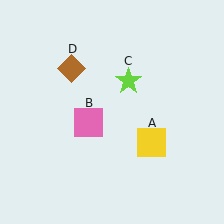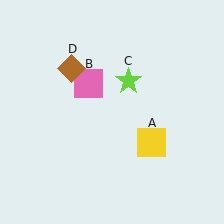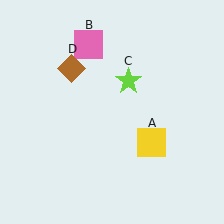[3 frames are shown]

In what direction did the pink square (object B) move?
The pink square (object B) moved up.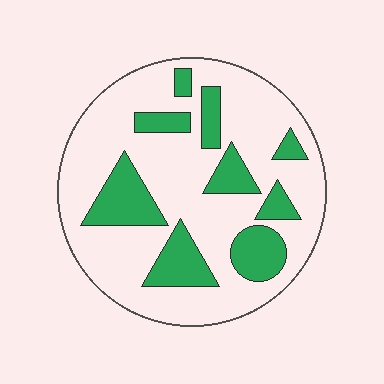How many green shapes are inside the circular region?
9.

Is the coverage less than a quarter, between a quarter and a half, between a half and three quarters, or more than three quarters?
Between a quarter and a half.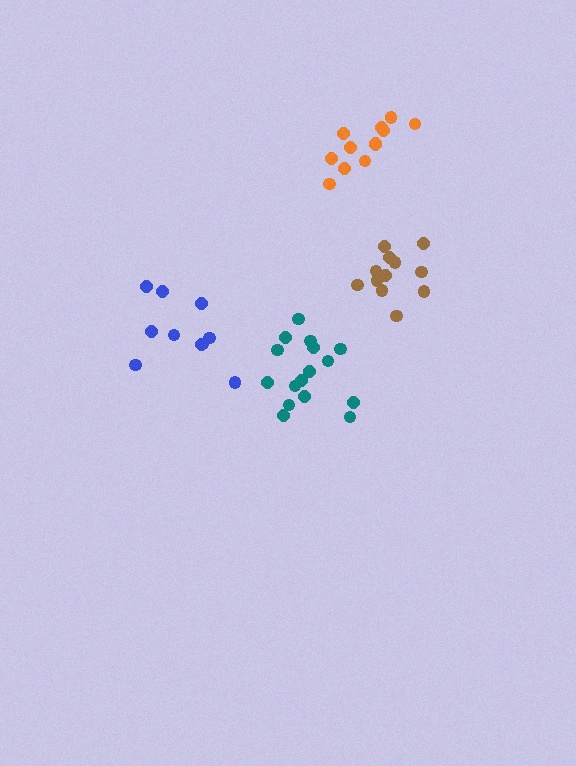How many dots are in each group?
Group 1: 12 dots, Group 2: 10 dots, Group 3: 16 dots, Group 4: 12 dots (50 total).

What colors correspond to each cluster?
The clusters are colored: orange, blue, teal, brown.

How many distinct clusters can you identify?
There are 4 distinct clusters.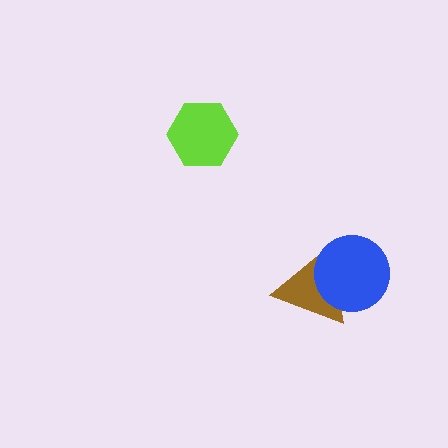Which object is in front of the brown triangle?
The blue circle is in front of the brown triangle.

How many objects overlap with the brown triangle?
1 object overlaps with the brown triangle.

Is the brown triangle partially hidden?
Yes, it is partially covered by another shape.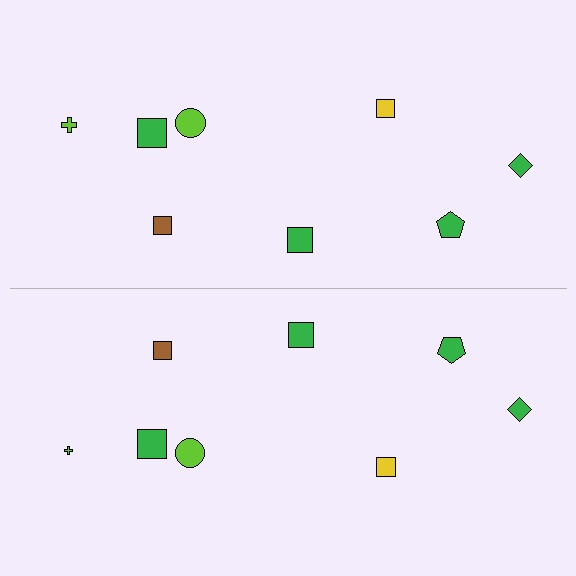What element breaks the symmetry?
The lime cross on the bottom side has a different size than its mirror counterpart.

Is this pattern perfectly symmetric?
No, the pattern is not perfectly symmetric. The lime cross on the bottom side has a different size than its mirror counterpart.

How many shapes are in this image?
There are 16 shapes in this image.